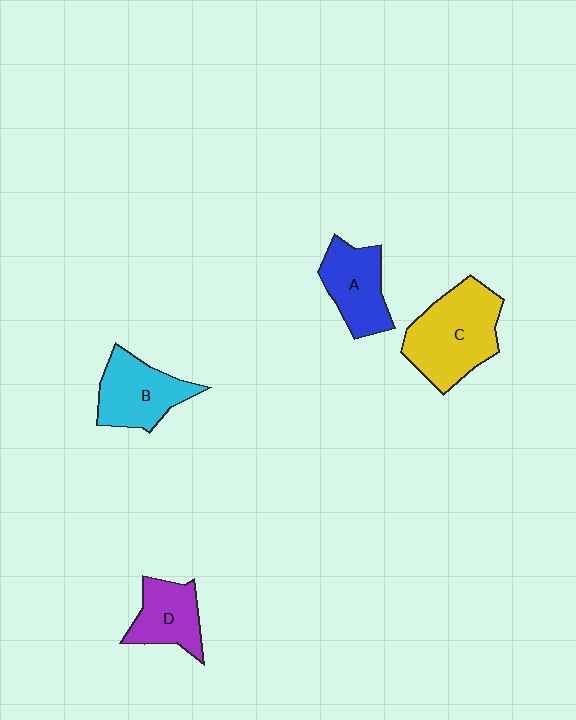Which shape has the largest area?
Shape C (yellow).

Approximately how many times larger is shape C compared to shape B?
Approximately 1.4 times.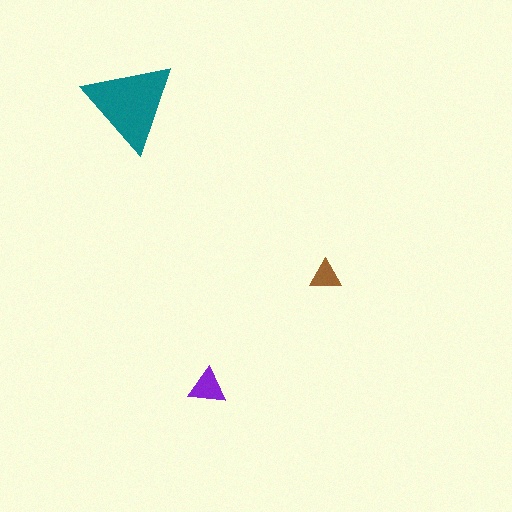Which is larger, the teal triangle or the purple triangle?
The teal one.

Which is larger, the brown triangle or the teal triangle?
The teal one.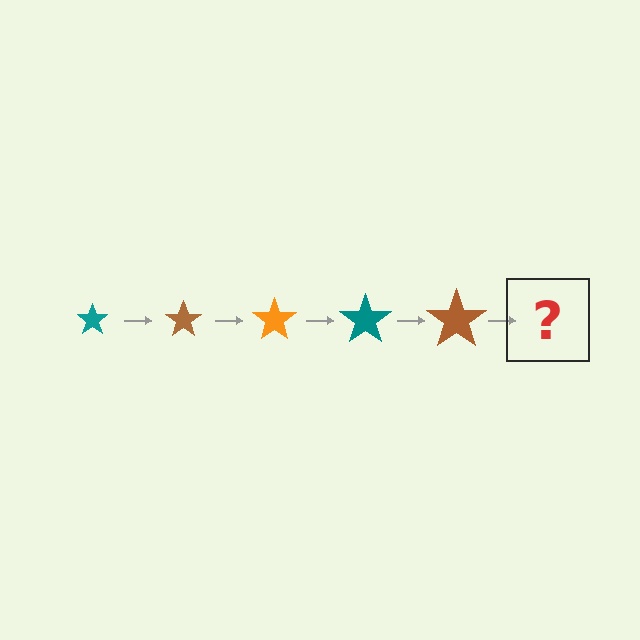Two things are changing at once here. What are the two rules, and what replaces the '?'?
The two rules are that the star grows larger each step and the color cycles through teal, brown, and orange. The '?' should be an orange star, larger than the previous one.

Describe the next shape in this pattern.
It should be an orange star, larger than the previous one.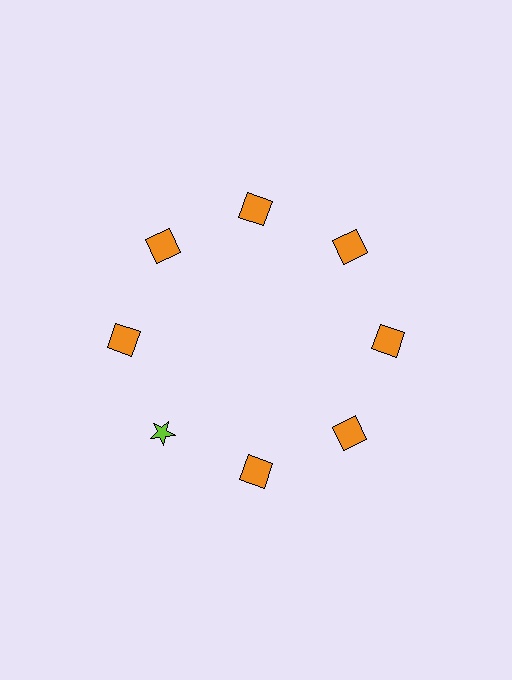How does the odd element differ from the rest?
It differs in both color (lime instead of orange) and shape (star instead of square).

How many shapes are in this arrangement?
There are 8 shapes arranged in a ring pattern.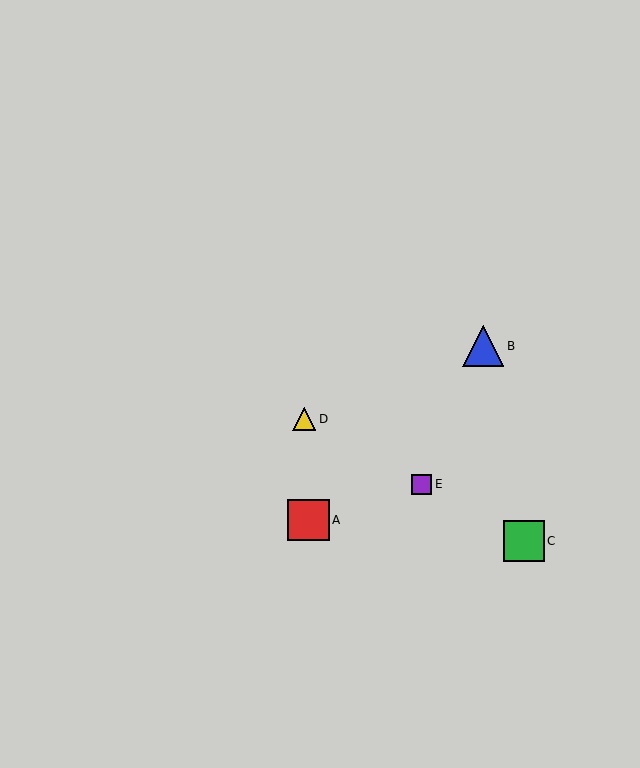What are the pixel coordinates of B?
Object B is at (483, 346).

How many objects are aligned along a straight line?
3 objects (C, D, E) are aligned along a straight line.